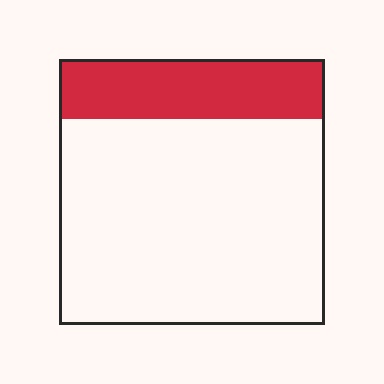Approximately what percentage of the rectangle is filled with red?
Approximately 25%.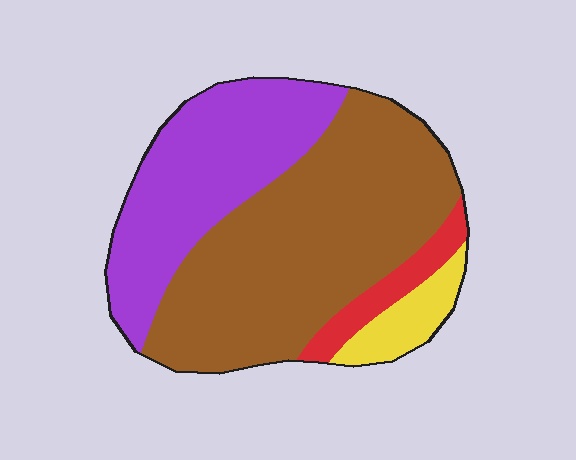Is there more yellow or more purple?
Purple.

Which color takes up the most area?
Brown, at roughly 55%.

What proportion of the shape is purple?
Purple covers 32% of the shape.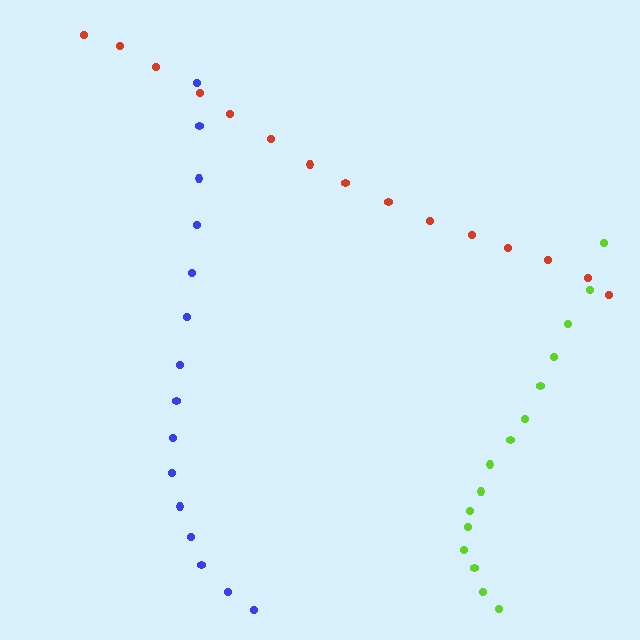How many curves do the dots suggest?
There are 3 distinct paths.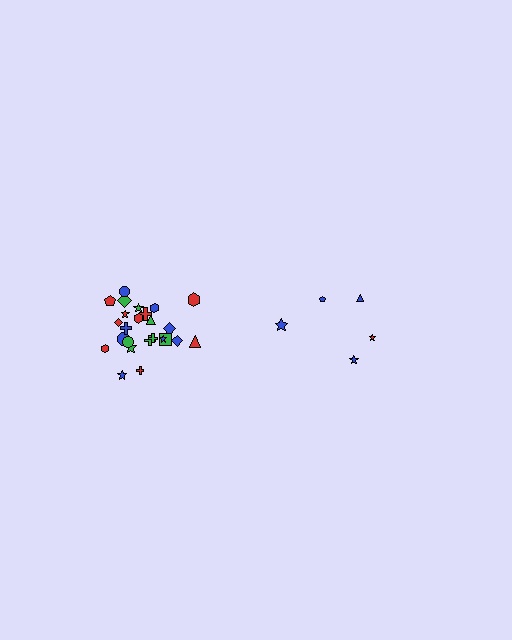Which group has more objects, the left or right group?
The left group.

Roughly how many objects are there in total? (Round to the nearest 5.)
Roughly 30 objects in total.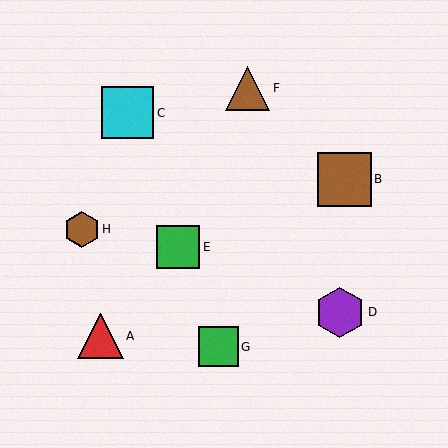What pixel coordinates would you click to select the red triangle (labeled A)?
Click at (100, 336) to select the red triangle A.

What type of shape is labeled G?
Shape G is a green square.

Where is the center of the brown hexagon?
The center of the brown hexagon is at (82, 229).